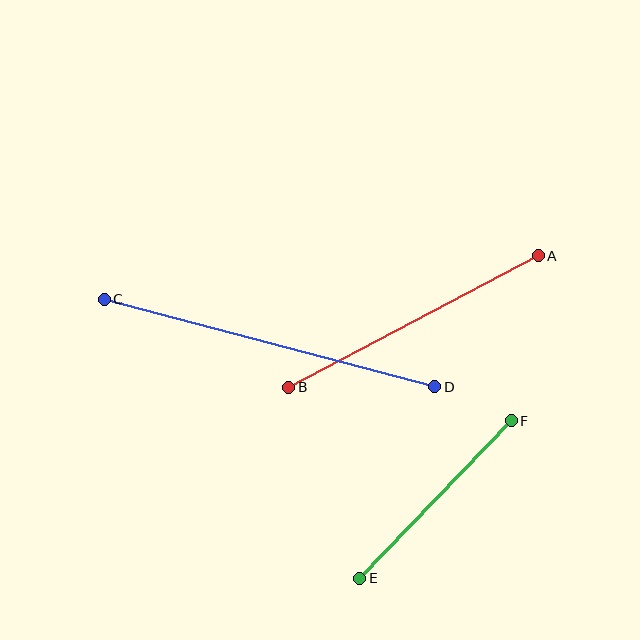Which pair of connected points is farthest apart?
Points C and D are farthest apart.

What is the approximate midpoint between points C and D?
The midpoint is at approximately (269, 343) pixels.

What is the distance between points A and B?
The distance is approximately 282 pixels.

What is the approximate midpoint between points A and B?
The midpoint is at approximately (414, 322) pixels.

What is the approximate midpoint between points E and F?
The midpoint is at approximately (435, 500) pixels.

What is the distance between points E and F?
The distance is approximately 218 pixels.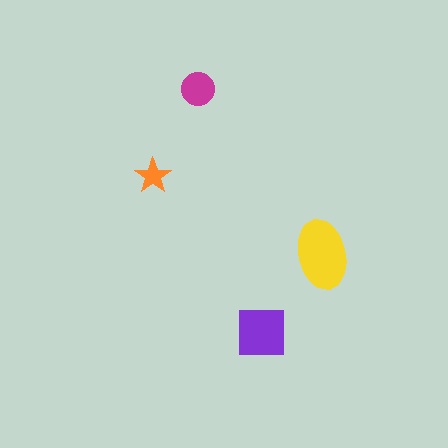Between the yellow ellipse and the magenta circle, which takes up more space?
The yellow ellipse.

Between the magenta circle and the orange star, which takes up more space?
The magenta circle.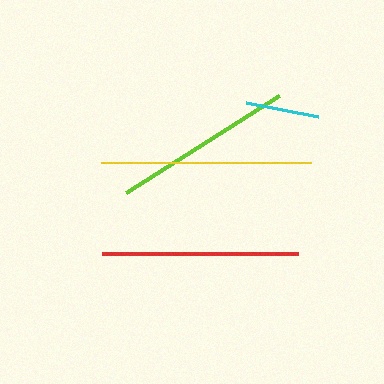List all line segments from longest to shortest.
From longest to shortest: yellow, red, lime, cyan.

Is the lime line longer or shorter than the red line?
The red line is longer than the lime line.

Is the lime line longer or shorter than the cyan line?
The lime line is longer than the cyan line.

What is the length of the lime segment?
The lime segment is approximately 182 pixels long.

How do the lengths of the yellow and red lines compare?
The yellow and red lines are approximately the same length.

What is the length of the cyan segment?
The cyan segment is approximately 73 pixels long.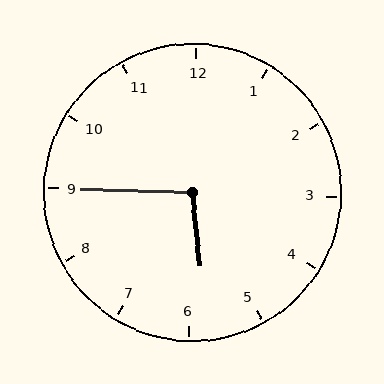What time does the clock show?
5:45.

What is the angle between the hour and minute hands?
Approximately 98 degrees.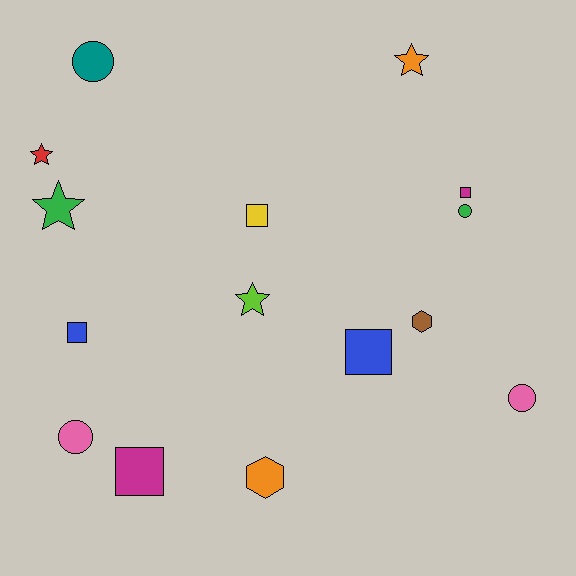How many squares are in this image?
There are 5 squares.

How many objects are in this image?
There are 15 objects.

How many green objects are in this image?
There are 2 green objects.